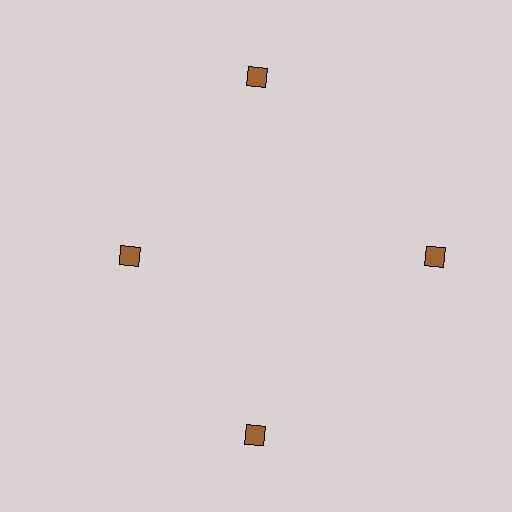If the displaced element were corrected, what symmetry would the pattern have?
It would have 4-fold rotational symmetry — the pattern would map onto itself every 90 degrees.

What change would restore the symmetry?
The symmetry would be restored by moving it outward, back onto the ring so that all 4 diamonds sit at equal angles and equal distance from the center.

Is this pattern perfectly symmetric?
No. The 4 brown diamonds are arranged in a ring, but one element near the 9 o'clock position is pulled inward toward the center, breaking the 4-fold rotational symmetry.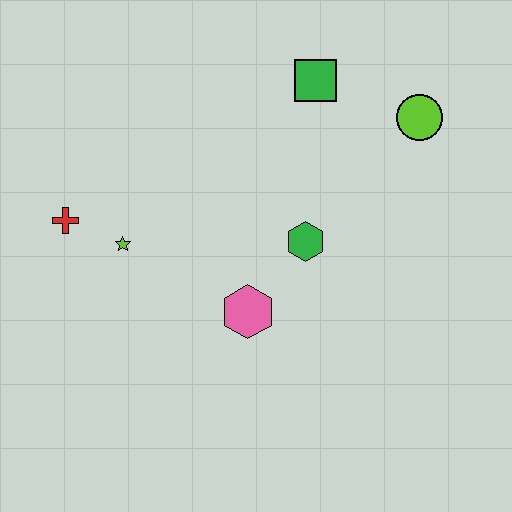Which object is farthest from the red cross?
The lime circle is farthest from the red cross.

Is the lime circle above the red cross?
Yes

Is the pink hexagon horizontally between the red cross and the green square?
Yes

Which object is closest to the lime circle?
The green square is closest to the lime circle.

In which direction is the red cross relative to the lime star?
The red cross is to the left of the lime star.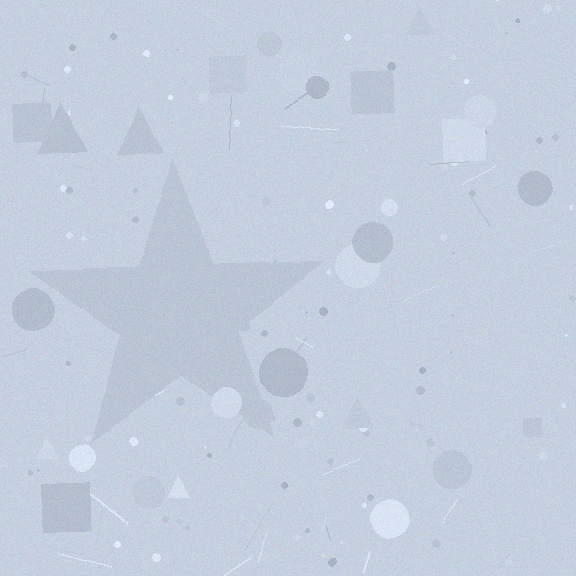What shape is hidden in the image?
A star is hidden in the image.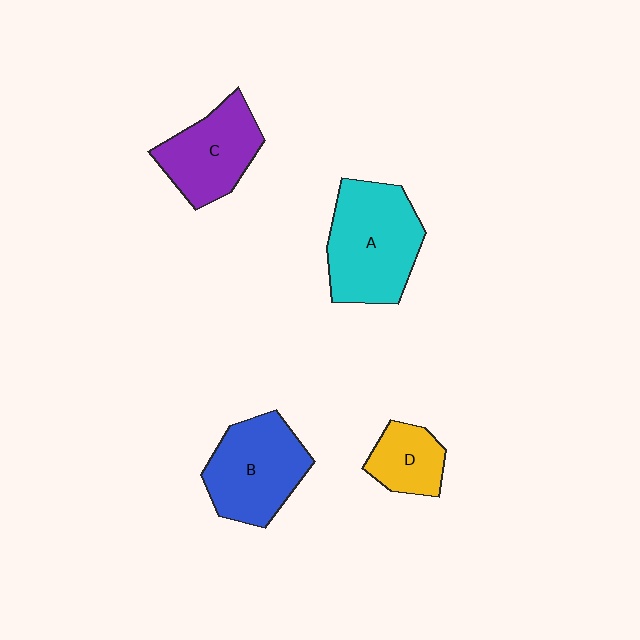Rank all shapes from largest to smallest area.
From largest to smallest: A (cyan), B (blue), C (purple), D (yellow).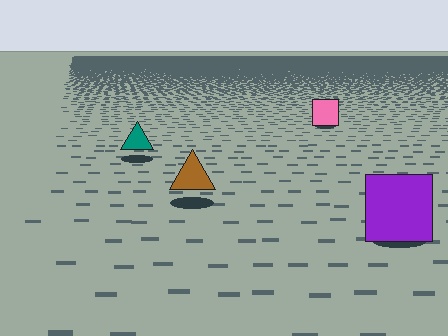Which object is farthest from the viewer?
The pink square is farthest from the viewer. It appears smaller and the ground texture around it is denser.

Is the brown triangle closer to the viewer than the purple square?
No. The purple square is closer — you can tell from the texture gradient: the ground texture is coarser near it.